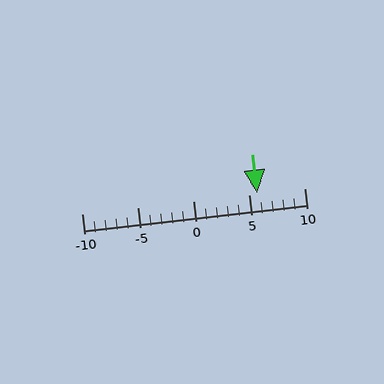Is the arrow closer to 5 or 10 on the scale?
The arrow is closer to 5.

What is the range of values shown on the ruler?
The ruler shows values from -10 to 10.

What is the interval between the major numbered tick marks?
The major tick marks are spaced 5 units apart.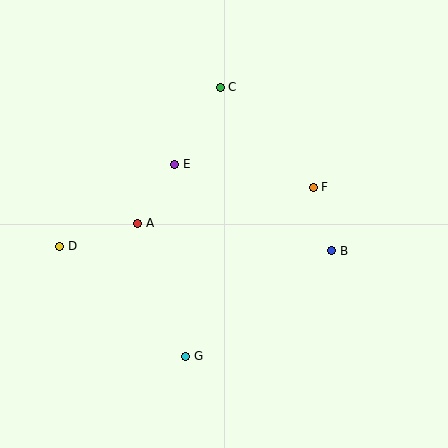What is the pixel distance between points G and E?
The distance between G and E is 192 pixels.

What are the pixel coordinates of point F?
Point F is at (313, 187).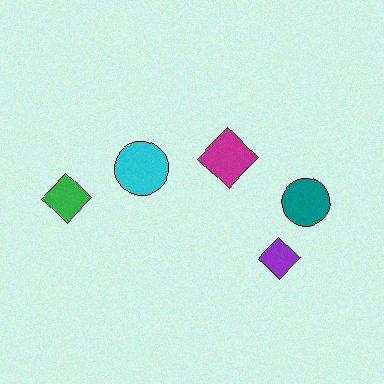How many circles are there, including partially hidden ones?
There are 2 circles.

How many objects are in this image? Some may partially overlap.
There are 5 objects.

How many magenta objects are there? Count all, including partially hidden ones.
There is 1 magenta object.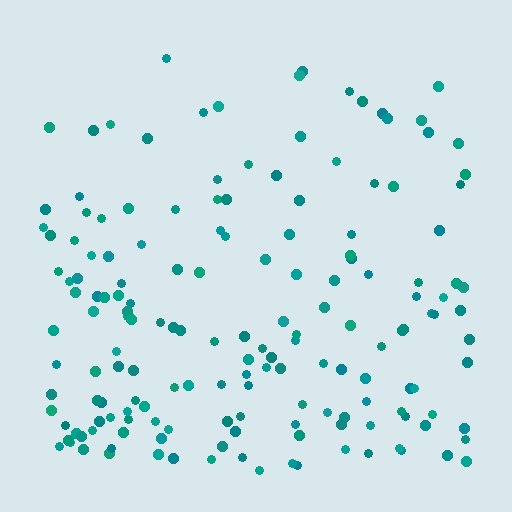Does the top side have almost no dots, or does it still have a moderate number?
Still a moderate number, just noticeably fewer than the bottom.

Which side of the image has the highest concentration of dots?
The bottom.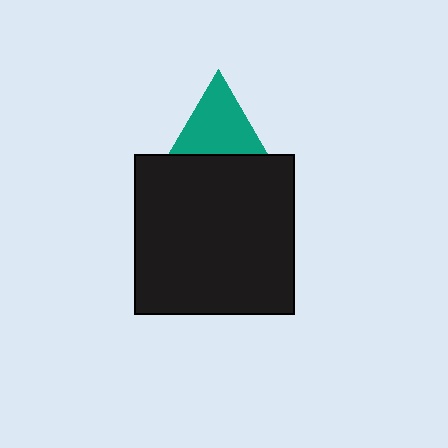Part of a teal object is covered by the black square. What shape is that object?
It is a triangle.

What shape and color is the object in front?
The object in front is a black square.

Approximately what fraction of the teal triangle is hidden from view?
Roughly 41% of the teal triangle is hidden behind the black square.